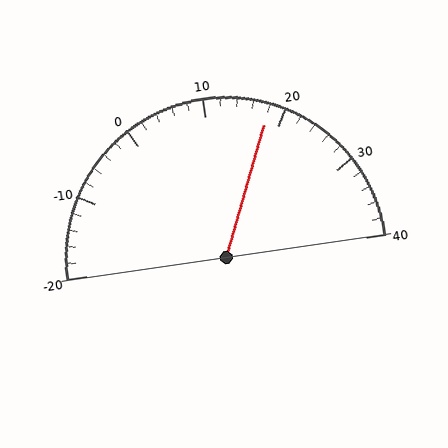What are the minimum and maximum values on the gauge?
The gauge ranges from -20 to 40.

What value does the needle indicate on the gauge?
The needle indicates approximately 18.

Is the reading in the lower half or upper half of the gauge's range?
The reading is in the upper half of the range (-20 to 40).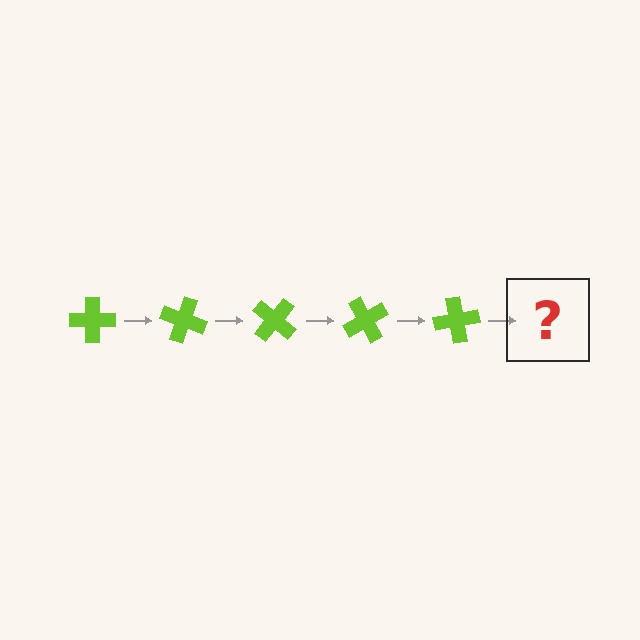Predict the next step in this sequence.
The next step is a lime cross rotated 100 degrees.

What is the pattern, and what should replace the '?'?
The pattern is that the cross rotates 20 degrees each step. The '?' should be a lime cross rotated 100 degrees.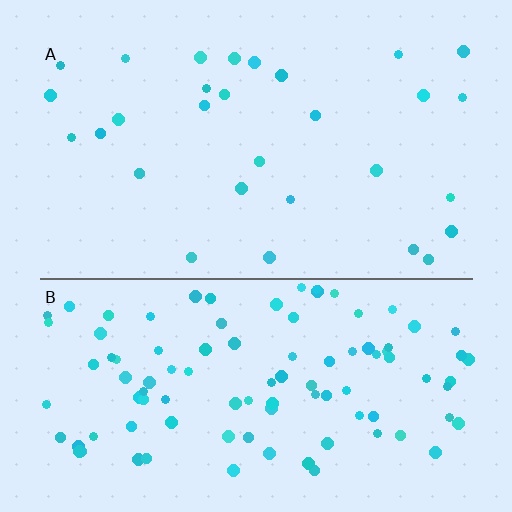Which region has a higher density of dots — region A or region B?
B (the bottom).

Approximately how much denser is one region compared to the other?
Approximately 3.4× — region B over region A.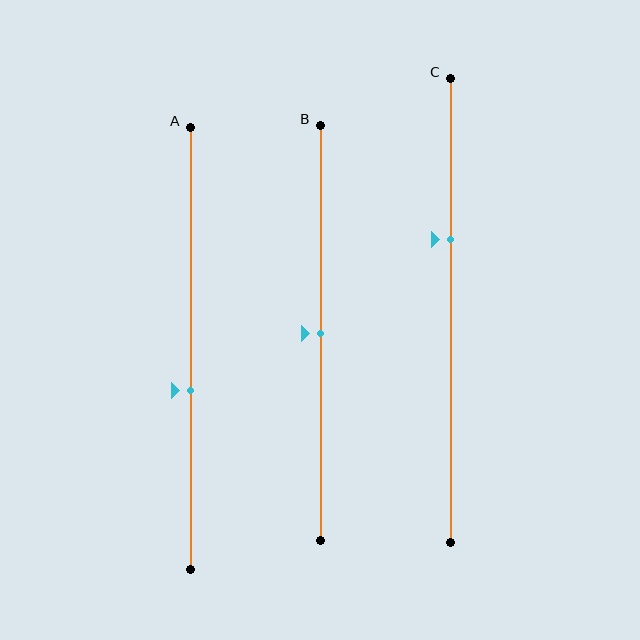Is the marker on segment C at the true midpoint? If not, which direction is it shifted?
No, the marker on segment C is shifted upward by about 15% of the segment length.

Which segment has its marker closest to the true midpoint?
Segment B has its marker closest to the true midpoint.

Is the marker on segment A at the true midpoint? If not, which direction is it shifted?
No, the marker on segment A is shifted downward by about 9% of the segment length.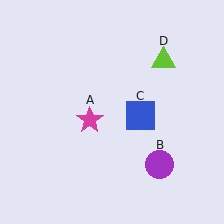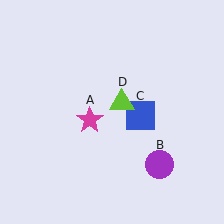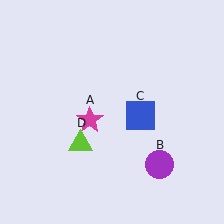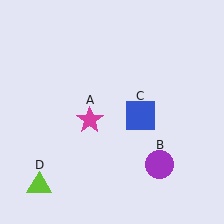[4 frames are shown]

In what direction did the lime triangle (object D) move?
The lime triangle (object D) moved down and to the left.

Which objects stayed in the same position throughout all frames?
Magenta star (object A) and purple circle (object B) and blue square (object C) remained stationary.